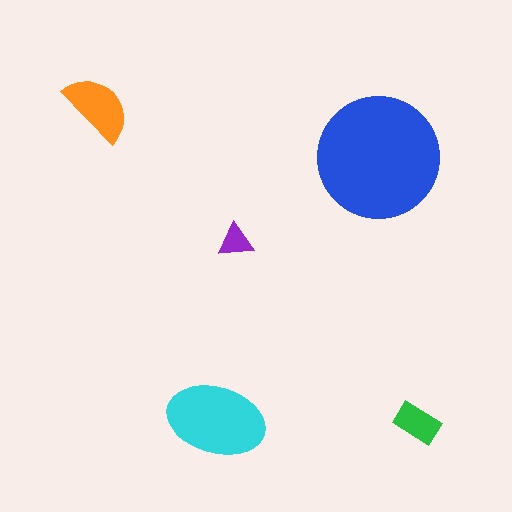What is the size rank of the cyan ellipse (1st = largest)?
2nd.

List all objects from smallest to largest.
The purple triangle, the green rectangle, the orange semicircle, the cyan ellipse, the blue circle.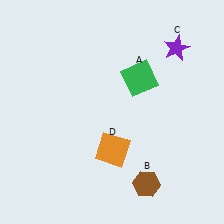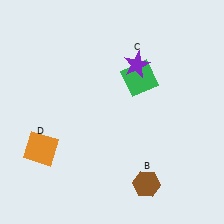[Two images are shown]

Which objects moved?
The objects that moved are: the purple star (C), the orange square (D).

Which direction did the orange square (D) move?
The orange square (D) moved left.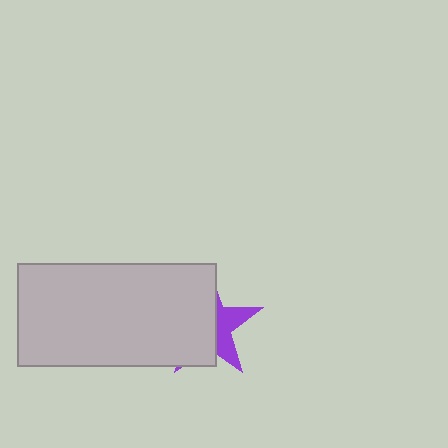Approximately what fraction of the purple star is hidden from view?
Roughly 66% of the purple star is hidden behind the light gray rectangle.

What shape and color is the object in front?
The object in front is a light gray rectangle.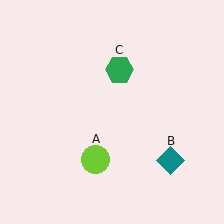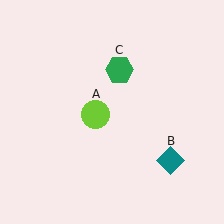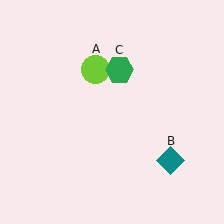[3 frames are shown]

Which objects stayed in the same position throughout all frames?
Teal diamond (object B) and green hexagon (object C) remained stationary.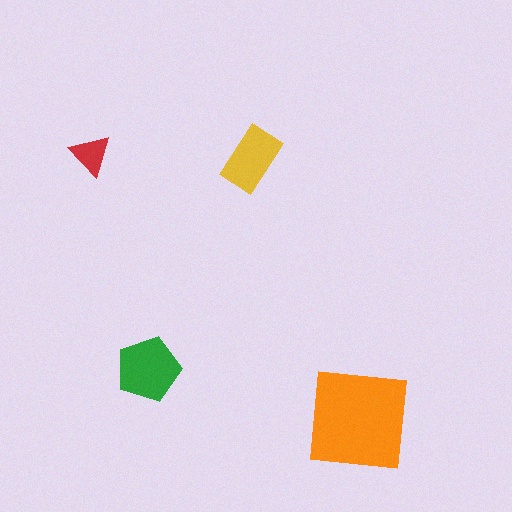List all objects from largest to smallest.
The orange square, the green pentagon, the yellow rectangle, the red triangle.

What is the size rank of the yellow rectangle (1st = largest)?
3rd.